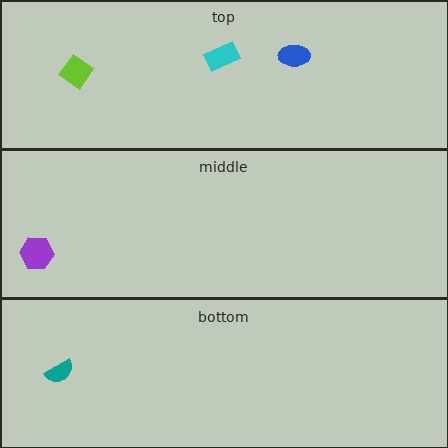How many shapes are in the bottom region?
1.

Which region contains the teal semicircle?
The bottom region.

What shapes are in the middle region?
The purple hexagon.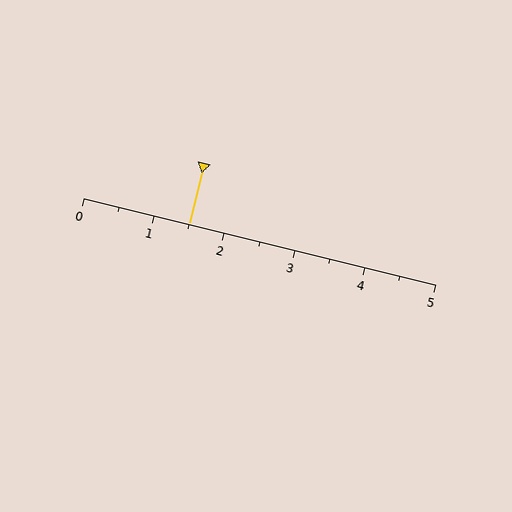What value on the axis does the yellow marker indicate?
The marker indicates approximately 1.5.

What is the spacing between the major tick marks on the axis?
The major ticks are spaced 1 apart.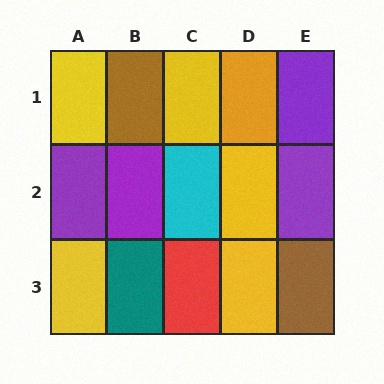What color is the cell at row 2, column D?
Yellow.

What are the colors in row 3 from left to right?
Yellow, teal, red, yellow, brown.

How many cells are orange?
1 cell is orange.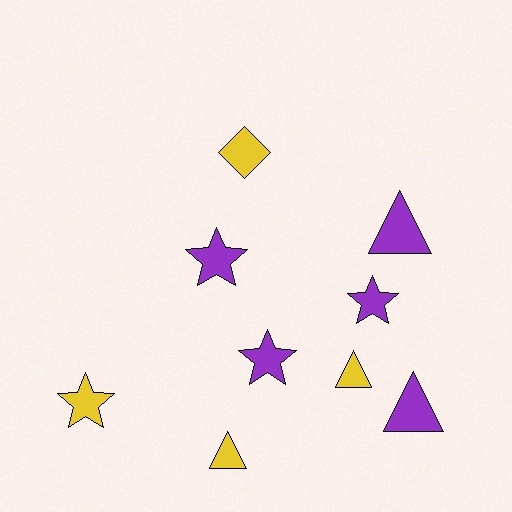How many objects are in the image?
There are 9 objects.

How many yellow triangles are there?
There are 2 yellow triangles.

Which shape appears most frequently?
Star, with 4 objects.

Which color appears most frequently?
Purple, with 5 objects.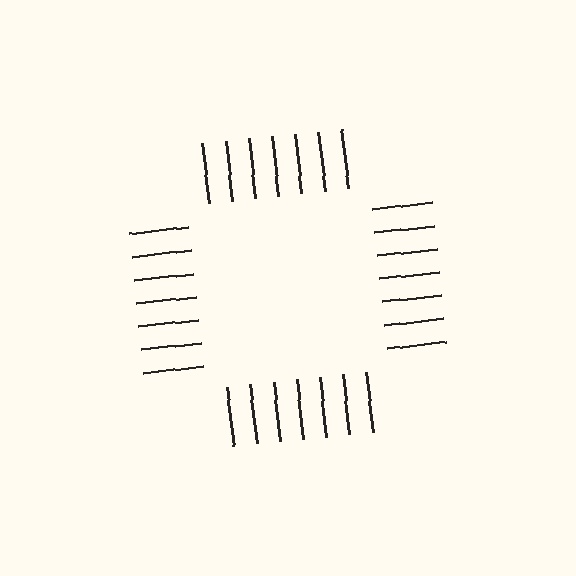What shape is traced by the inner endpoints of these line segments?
An illusory square — the line segments terminate on its edges but no continuous stroke is drawn.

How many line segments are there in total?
28 — 7 along each of the 4 edges.